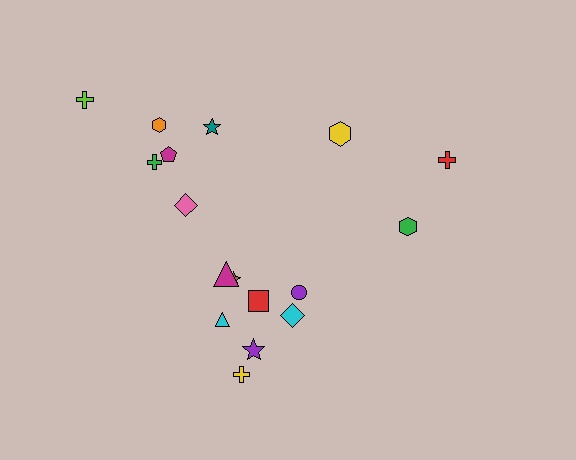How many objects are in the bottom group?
There are 8 objects.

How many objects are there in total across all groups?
There are 17 objects.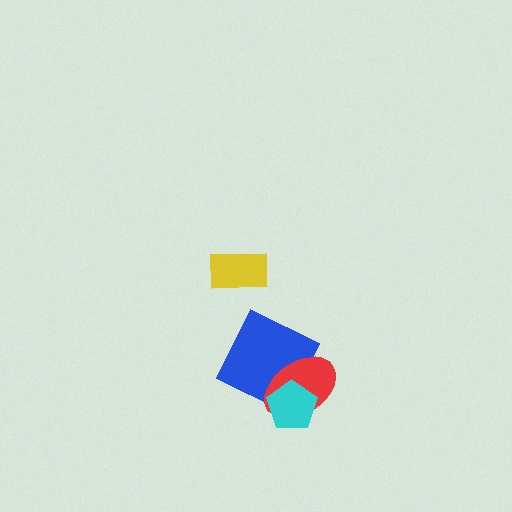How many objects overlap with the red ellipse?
2 objects overlap with the red ellipse.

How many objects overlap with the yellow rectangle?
0 objects overlap with the yellow rectangle.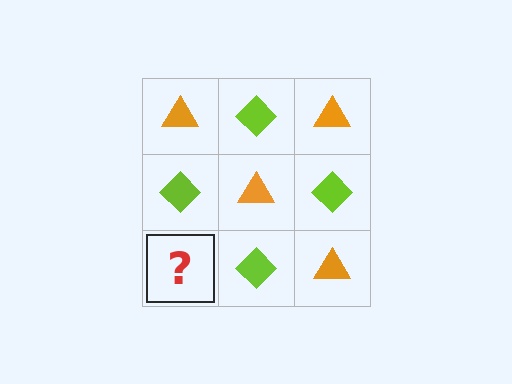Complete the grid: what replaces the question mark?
The question mark should be replaced with an orange triangle.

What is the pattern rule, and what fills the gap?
The rule is that it alternates orange triangle and lime diamond in a checkerboard pattern. The gap should be filled with an orange triangle.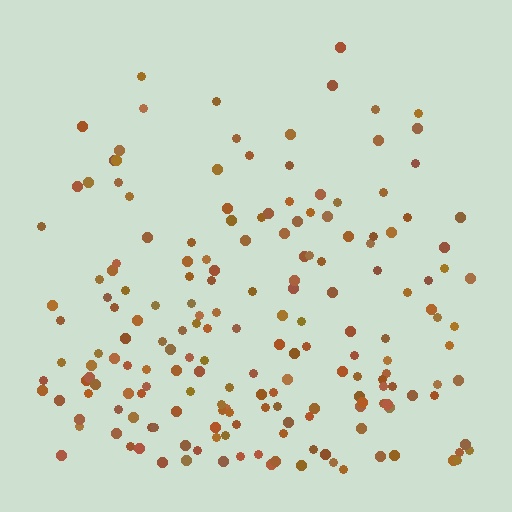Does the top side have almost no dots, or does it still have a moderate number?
Still a moderate number, just noticeably fewer than the bottom.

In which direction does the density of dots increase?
From top to bottom, with the bottom side densest.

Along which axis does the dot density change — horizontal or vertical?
Vertical.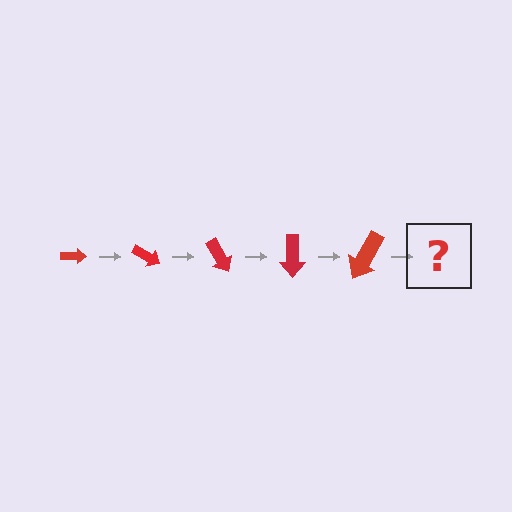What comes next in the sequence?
The next element should be an arrow, larger than the previous one and rotated 150 degrees from the start.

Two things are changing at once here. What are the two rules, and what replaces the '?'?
The two rules are that the arrow grows larger each step and it rotates 30 degrees each step. The '?' should be an arrow, larger than the previous one and rotated 150 degrees from the start.